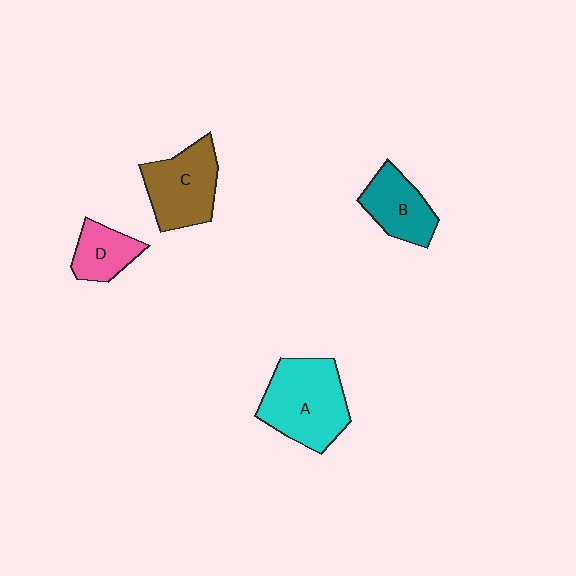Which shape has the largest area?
Shape A (cyan).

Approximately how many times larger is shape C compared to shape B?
Approximately 1.3 times.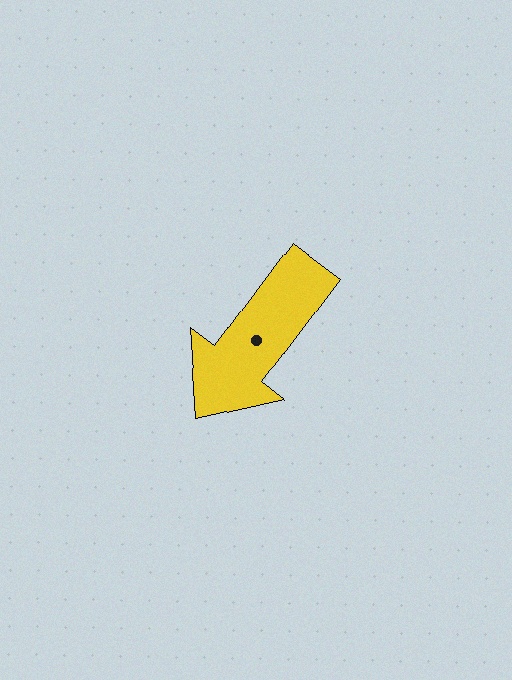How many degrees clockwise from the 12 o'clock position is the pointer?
Approximately 217 degrees.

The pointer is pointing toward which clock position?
Roughly 7 o'clock.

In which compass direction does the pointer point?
Southwest.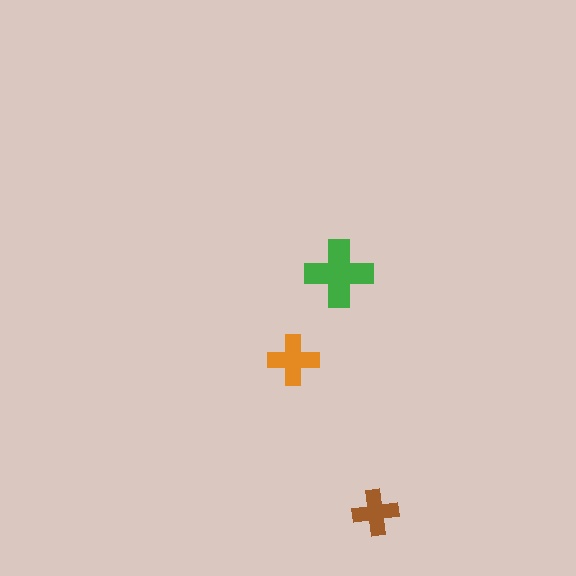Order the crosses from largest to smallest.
the green one, the orange one, the brown one.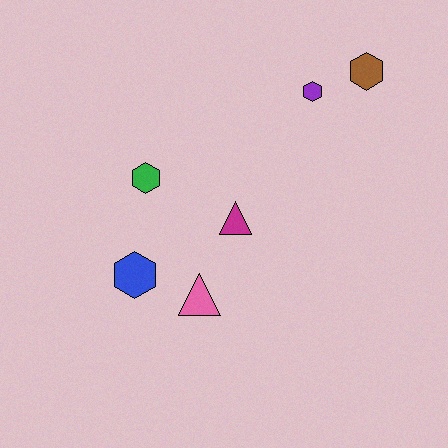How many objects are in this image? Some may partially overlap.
There are 6 objects.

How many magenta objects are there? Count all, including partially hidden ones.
There is 1 magenta object.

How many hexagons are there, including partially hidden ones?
There are 4 hexagons.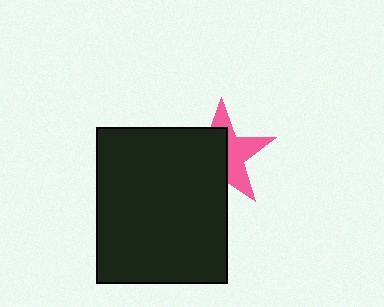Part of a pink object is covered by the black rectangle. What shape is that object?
It is a star.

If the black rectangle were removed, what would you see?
You would see the complete pink star.